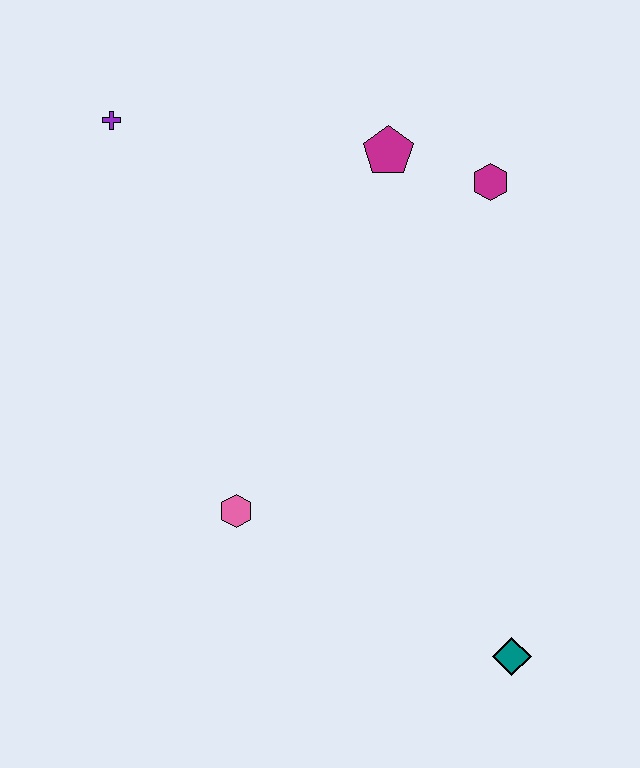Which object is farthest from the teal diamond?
The purple cross is farthest from the teal diamond.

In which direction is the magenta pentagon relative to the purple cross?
The magenta pentagon is to the right of the purple cross.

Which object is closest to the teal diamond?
The pink hexagon is closest to the teal diamond.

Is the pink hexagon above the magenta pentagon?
No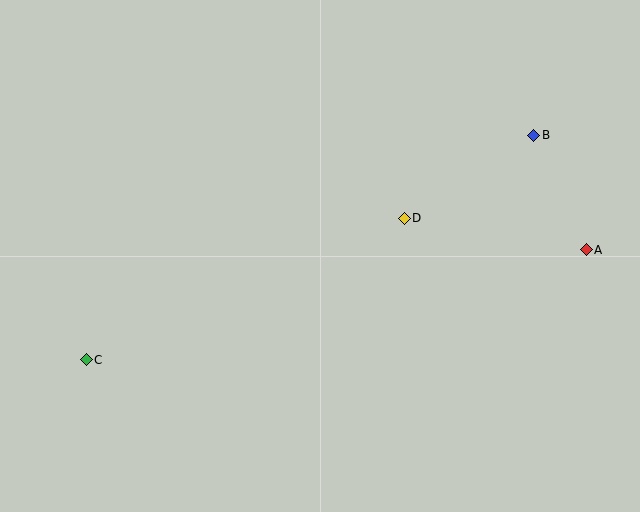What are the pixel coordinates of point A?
Point A is at (586, 250).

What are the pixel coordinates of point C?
Point C is at (86, 360).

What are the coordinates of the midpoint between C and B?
The midpoint between C and B is at (310, 248).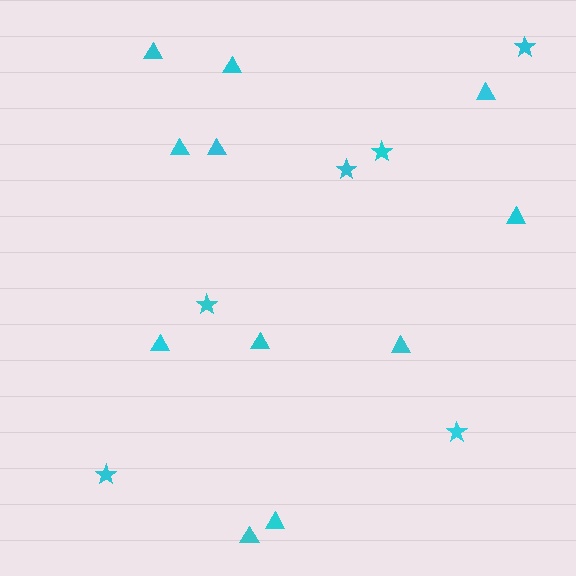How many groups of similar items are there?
There are 2 groups: one group of triangles (11) and one group of stars (6).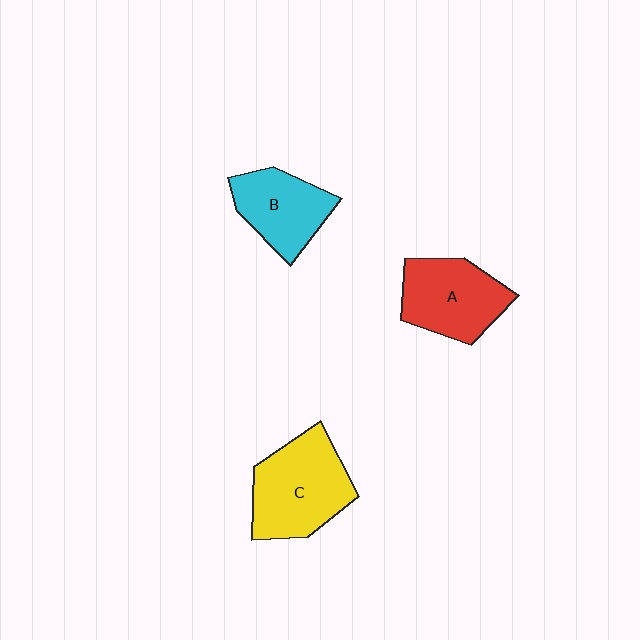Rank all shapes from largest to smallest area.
From largest to smallest: C (yellow), A (red), B (cyan).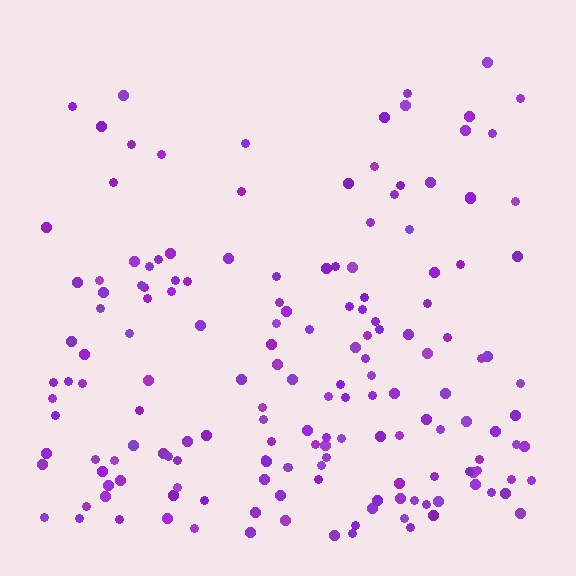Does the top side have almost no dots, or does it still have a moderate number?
Still a moderate number, just noticeably fewer than the bottom.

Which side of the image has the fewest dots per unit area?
The top.